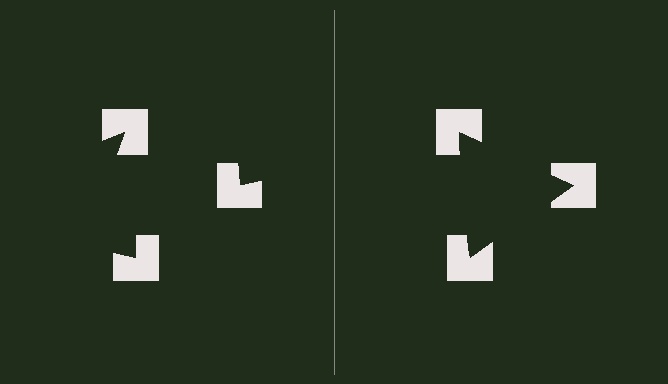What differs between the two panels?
The notched squares are positioned identically on both sides; only the wedge orientations differ. On the right they align to a triangle; on the left they are misaligned.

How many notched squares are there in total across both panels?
6 — 3 on each side.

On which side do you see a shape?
An illusory triangle appears on the right side. On the left side the wedge cuts are rotated, so no coherent shape forms.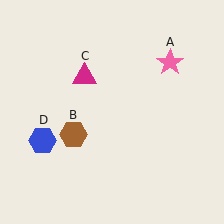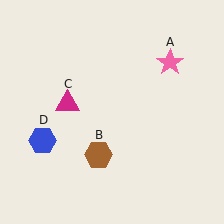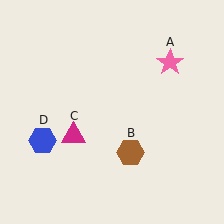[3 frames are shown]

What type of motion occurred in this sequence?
The brown hexagon (object B), magenta triangle (object C) rotated counterclockwise around the center of the scene.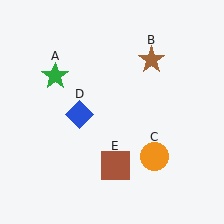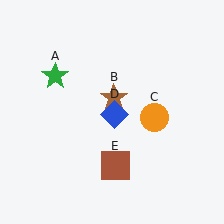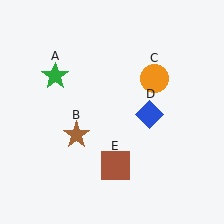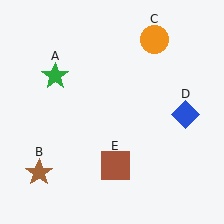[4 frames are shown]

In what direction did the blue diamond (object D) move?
The blue diamond (object D) moved right.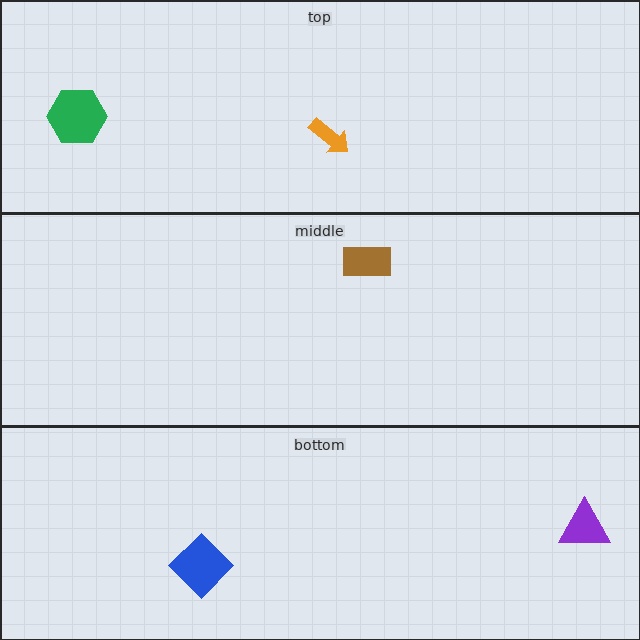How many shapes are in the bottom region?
2.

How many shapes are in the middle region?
1.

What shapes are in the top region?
The orange arrow, the green hexagon.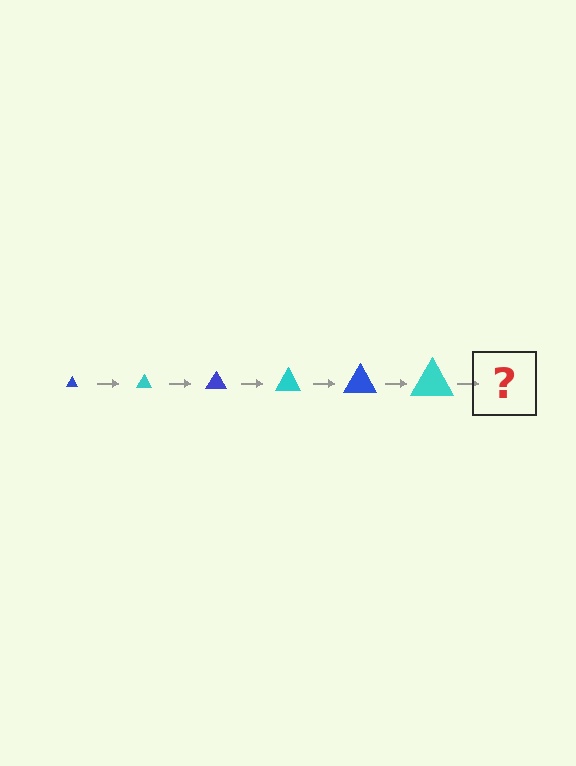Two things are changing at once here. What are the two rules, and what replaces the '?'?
The two rules are that the triangle grows larger each step and the color cycles through blue and cyan. The '?' should be a blue triangle, larger than the previous one.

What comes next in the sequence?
The next element should be a blue triangle, larger than the previous one.